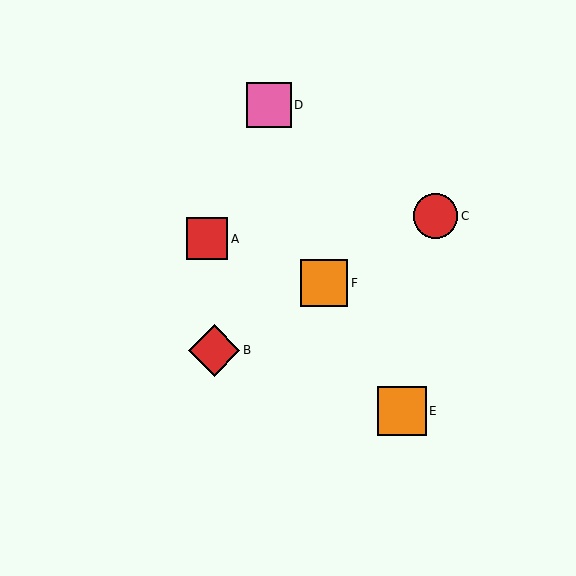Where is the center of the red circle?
The center of the red circle is at (435, 216).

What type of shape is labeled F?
Shape F is an orange square.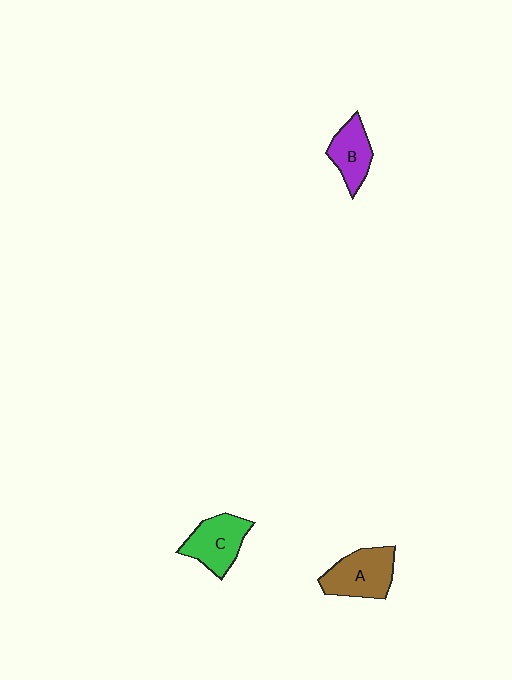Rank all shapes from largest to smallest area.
From largest to smallest: A (brown), C (green), B (purple).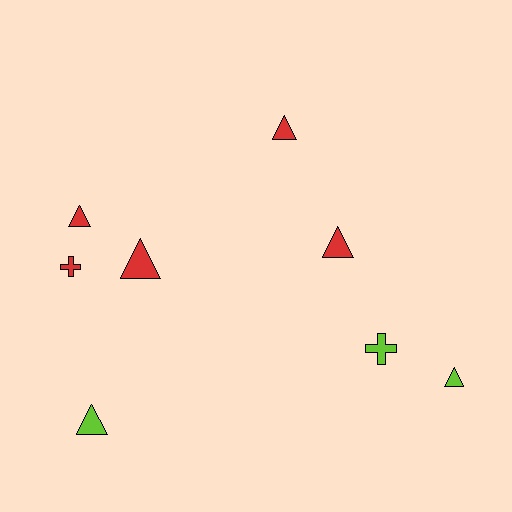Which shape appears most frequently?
Triangle, with 6 objects.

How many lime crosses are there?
There is 1 lime cross.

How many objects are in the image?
There are 8 objects.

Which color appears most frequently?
Red, with 5 objects.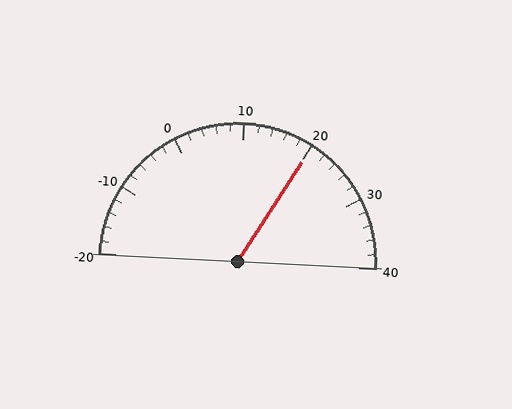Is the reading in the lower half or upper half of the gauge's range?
The reading is in the upper half of the range (-20 to 40).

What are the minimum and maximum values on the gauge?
The gauge ranges from -20 to 40.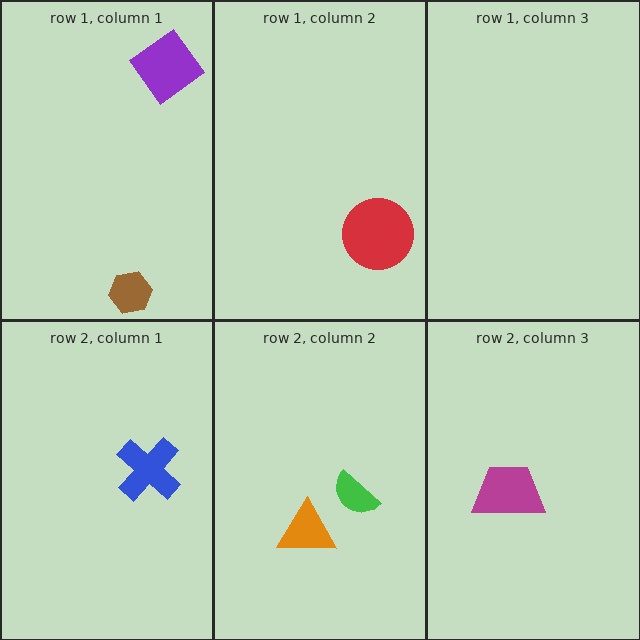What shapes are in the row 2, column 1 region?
The blue cross.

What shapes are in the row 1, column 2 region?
The red circle.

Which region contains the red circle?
The row 1, column 2 region.